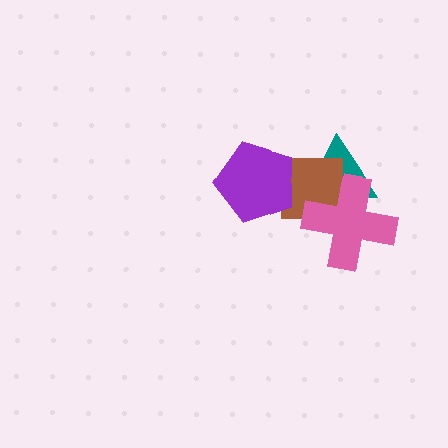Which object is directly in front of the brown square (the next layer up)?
The purple pentagon is directly in front of the brown square.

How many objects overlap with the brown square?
3 objects overlap with the brown square.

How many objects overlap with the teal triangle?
2 objects overlap with the teal triangle.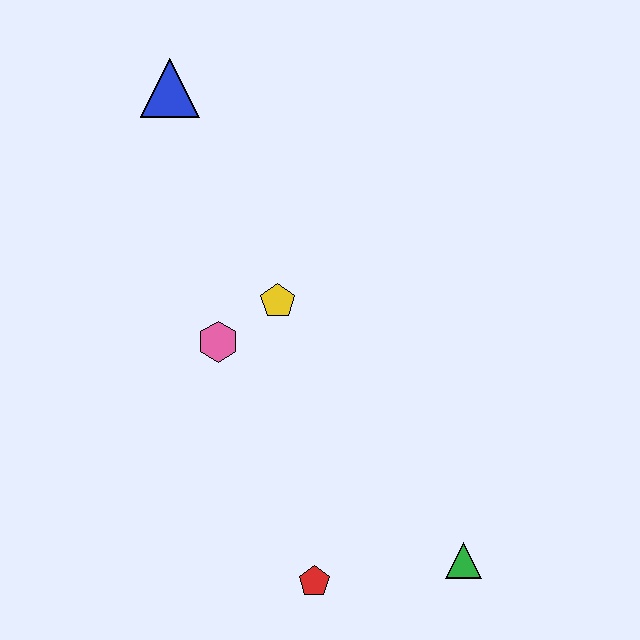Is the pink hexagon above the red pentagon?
Yes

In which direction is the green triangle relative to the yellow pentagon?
The green triangle is below the yellow pentagon.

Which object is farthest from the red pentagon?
The blue triangle is farthest from the red pentagon.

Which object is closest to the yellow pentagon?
The pink hexagon is closest to the yellow pentagon.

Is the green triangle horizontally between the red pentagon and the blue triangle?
No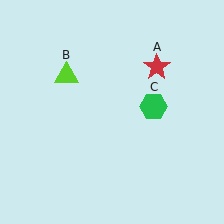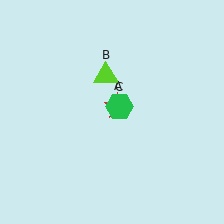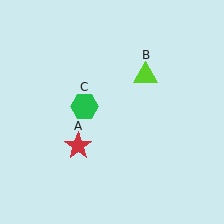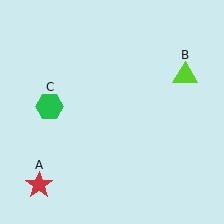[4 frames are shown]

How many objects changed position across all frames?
3 objects changed position: red star (object A), lime triangle (object B), green hexagon (object C).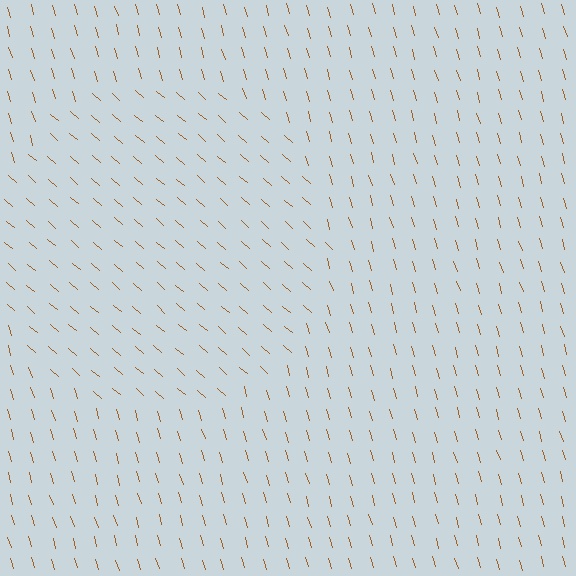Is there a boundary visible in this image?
Yes, there is a texture boundary formed by a change in line orientation.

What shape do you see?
I see a circle.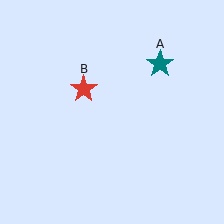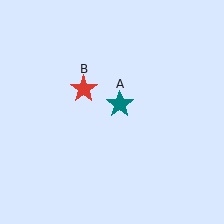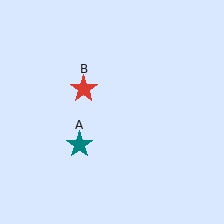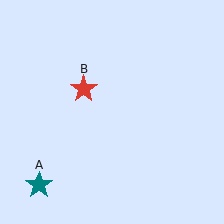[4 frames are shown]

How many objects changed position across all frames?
1 object changed position: teal star (object A).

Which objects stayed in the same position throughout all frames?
Red star (object B) remained stationary.